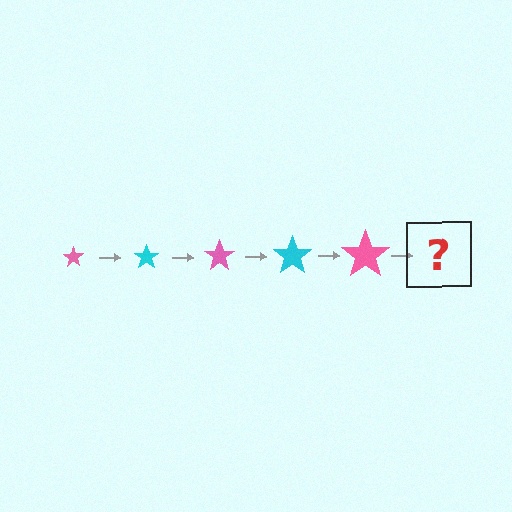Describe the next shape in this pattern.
It should be a cyan star, larger than the previous one.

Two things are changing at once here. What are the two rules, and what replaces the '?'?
The two rules are that the star grows larger each step and the color cycles through pink and cyan. The '?' should be a cyan star, larger than the previous one.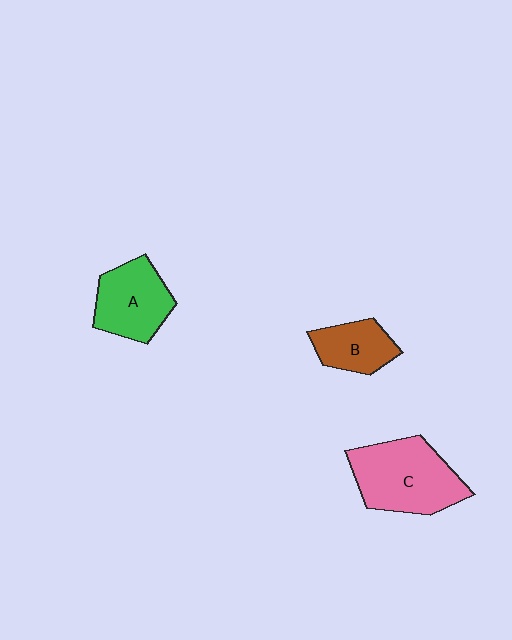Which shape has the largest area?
Shape C (pink).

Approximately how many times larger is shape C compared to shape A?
Approximately 1.4 times.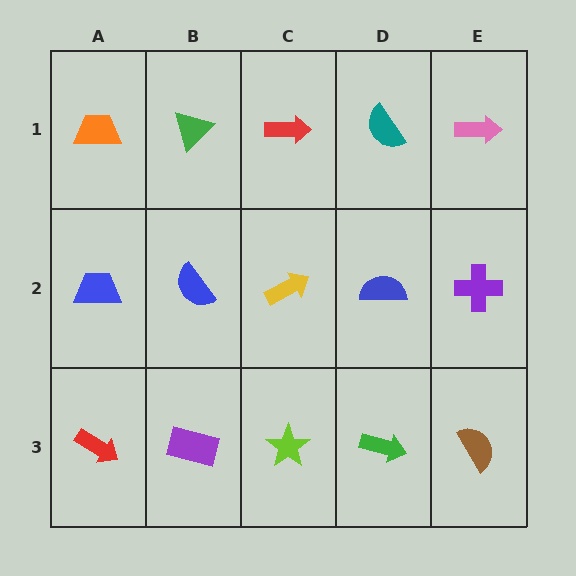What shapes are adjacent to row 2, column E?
A pink arrow (row 1, column E), a brown semicircle (row 3, column E), a blue semicircle (row 2, column D).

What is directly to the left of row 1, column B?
An orange trapezoid.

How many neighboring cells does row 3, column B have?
3.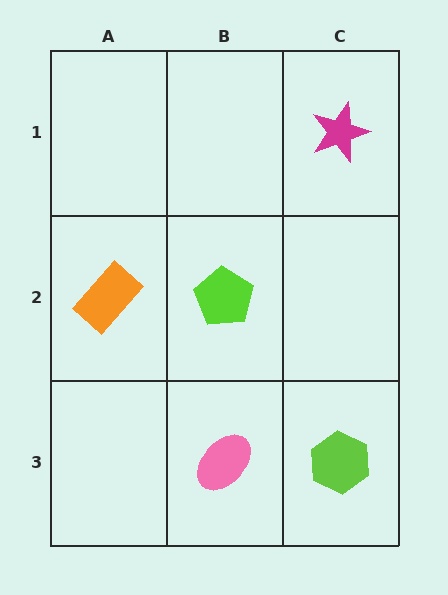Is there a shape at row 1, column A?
No, that cell is empty.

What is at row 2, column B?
A lime pentagon.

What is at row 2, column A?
An orange rectangle.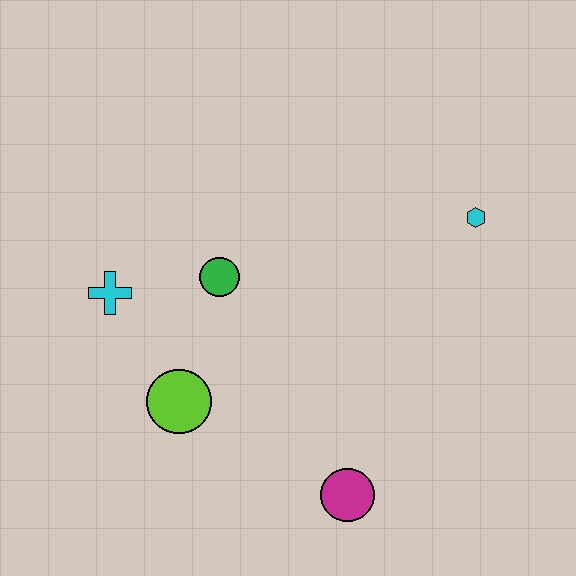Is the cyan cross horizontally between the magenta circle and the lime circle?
No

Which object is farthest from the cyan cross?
The cyan hexagon is farthest from the cyan cross.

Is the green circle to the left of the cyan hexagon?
Yes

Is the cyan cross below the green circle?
Yes